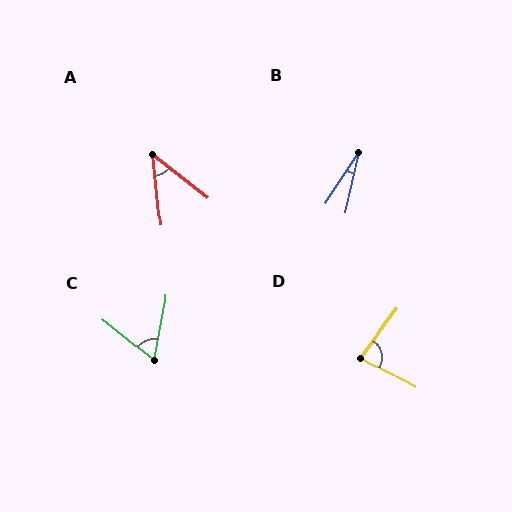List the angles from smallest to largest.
B (20°), A (46°), C (62°), D (82°).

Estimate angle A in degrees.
Approximately 46 degrees.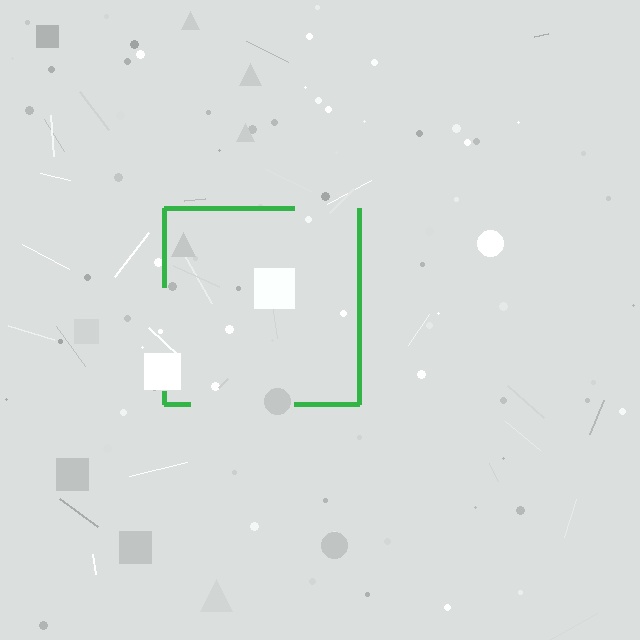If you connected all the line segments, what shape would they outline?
They would outline a square.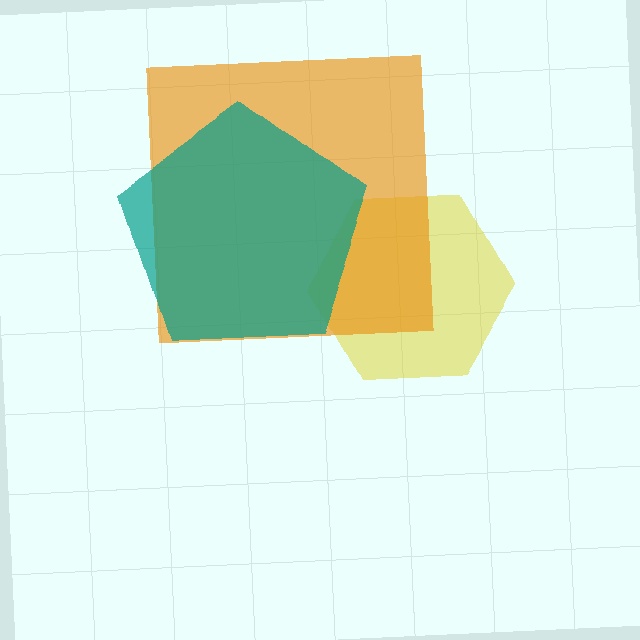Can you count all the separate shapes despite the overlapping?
Yes, there are 3 separate shapes.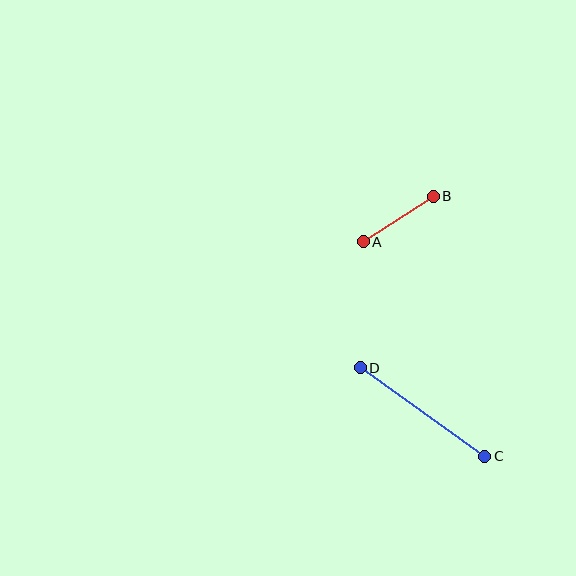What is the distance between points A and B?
The distance is approximately 83 pixels.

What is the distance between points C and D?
The distance is approximately 153 pixels.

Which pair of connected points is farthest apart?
Points C and D are farthest apart.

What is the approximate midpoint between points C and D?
The midpoint is at approximately (423, 412) pixels.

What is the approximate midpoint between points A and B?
The midpoint is at approximately (398, 219) pixels.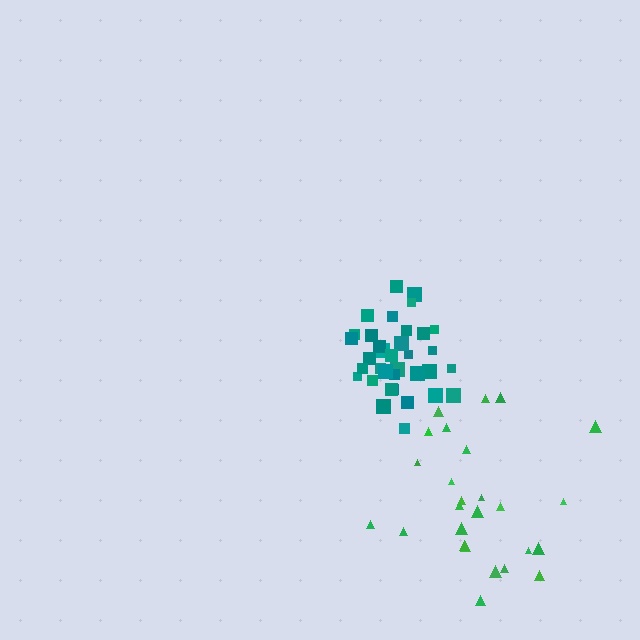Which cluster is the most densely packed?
Teal.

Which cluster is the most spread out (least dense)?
Green.